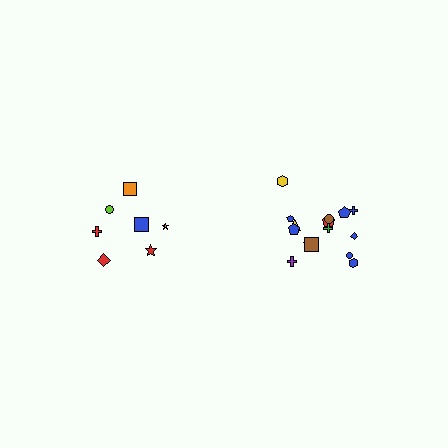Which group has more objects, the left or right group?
The right group.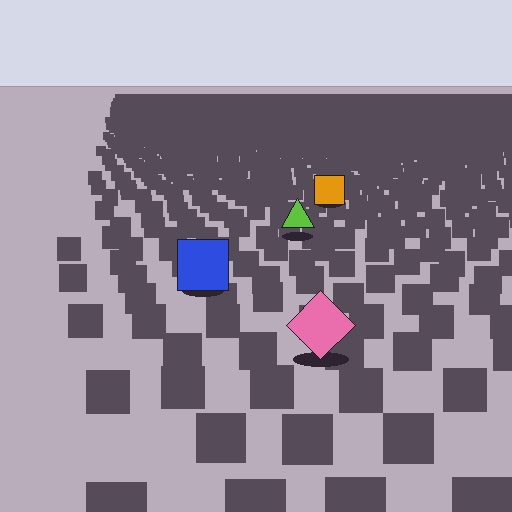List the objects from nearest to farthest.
From nearest to farthest: the pink diamond, the blue square, the lime triangle, the orange square.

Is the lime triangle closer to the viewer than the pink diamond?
No. The pink diamond is closer — you can tell from the texture gradient: the ground texture is coarser near it.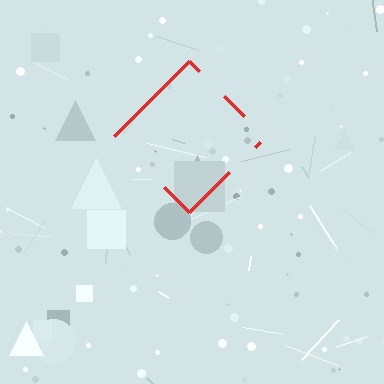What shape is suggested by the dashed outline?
The dashed outline suggests a diamond.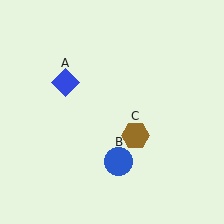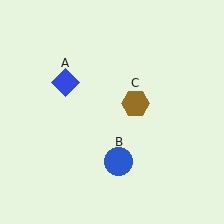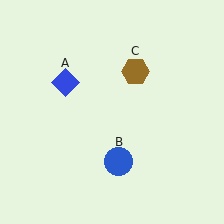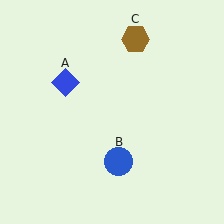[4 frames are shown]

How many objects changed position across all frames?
1 object changed position: brown hexagon (object C).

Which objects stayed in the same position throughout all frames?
Blue diamond (object A) and blue circle (object B) remained stationary.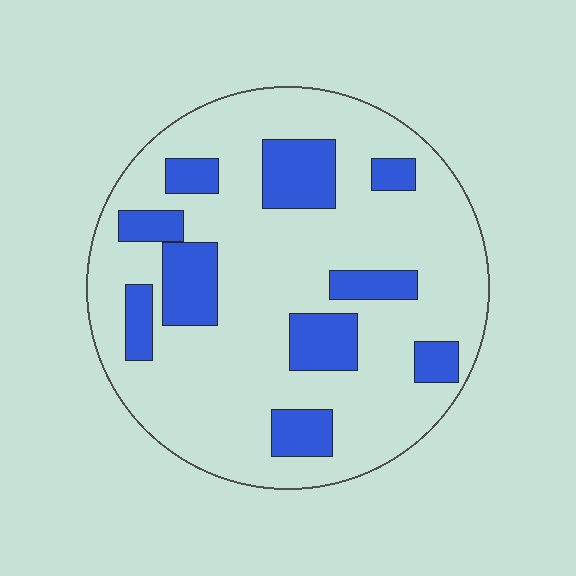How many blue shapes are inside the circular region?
10.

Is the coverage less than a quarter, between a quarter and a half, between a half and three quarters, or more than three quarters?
Less than a quarter.